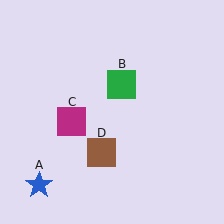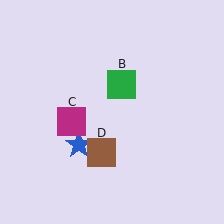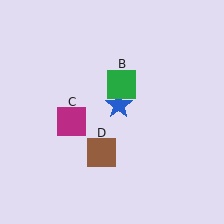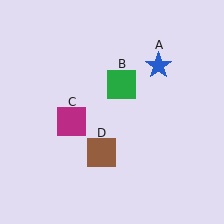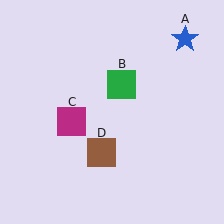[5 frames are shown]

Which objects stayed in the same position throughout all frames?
Green square (object B) and magenta square (object C) and brown square (object D) remained stationary.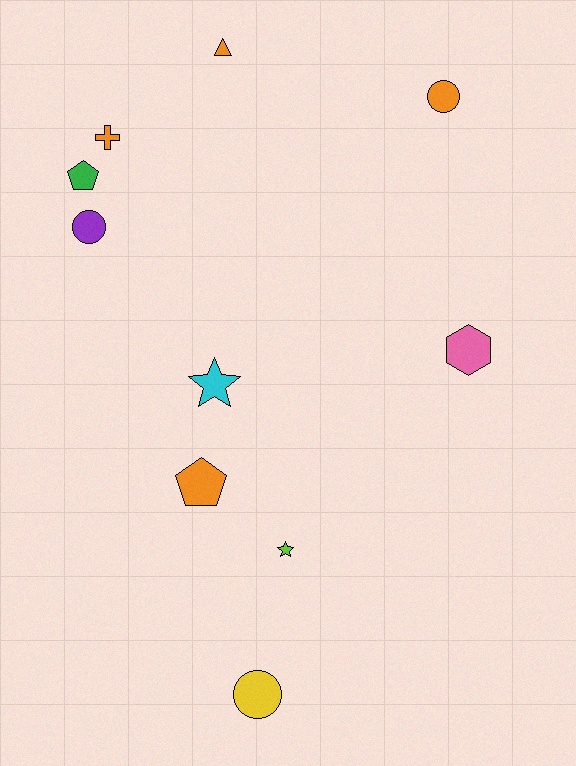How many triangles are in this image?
There is 1 triangle.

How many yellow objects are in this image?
There is 1 yellow object.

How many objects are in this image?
There are 10 objects.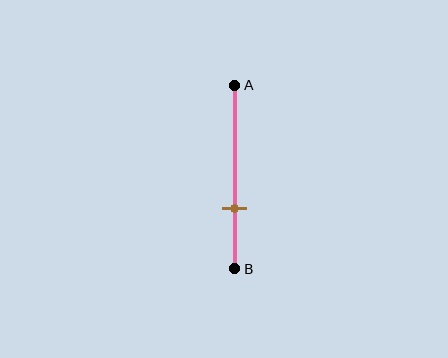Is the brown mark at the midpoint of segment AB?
No, the mark is at about 65% from A, not at the 50% midpoint.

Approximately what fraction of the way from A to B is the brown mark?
The brown mark is approximately 65% of the way from A to B.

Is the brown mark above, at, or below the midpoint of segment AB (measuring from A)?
The brown mark is below the midpoint of segment AB.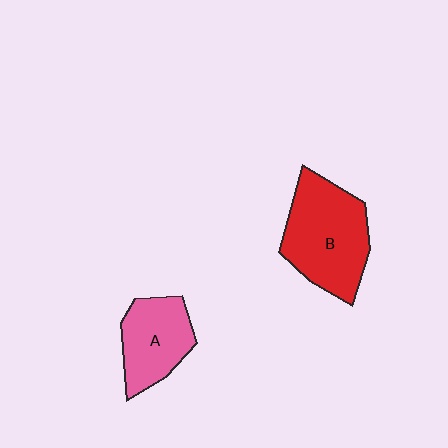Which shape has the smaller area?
Shape A (pink).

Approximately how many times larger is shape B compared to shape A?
Approximately 1.5 times.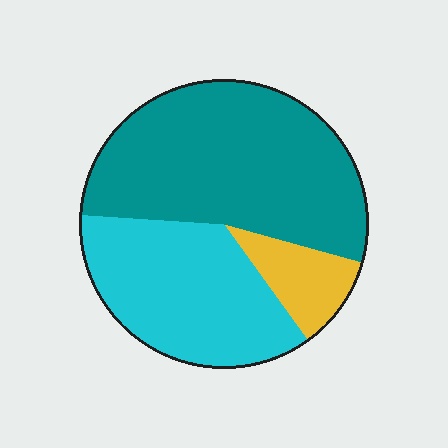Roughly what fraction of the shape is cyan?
Cyan covers 36% of the shape.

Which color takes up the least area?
Yellow, at roughly 10%.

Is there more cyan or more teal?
Teal.